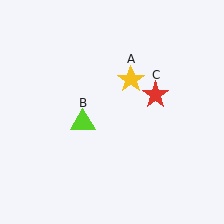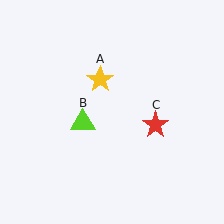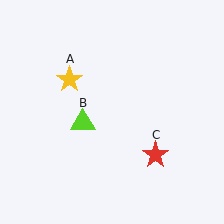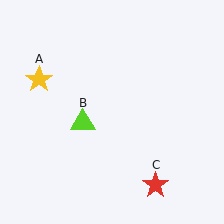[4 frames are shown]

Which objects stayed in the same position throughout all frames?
Lime triangle (object B) remained stationary.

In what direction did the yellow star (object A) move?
The yellow star (object A) moved left.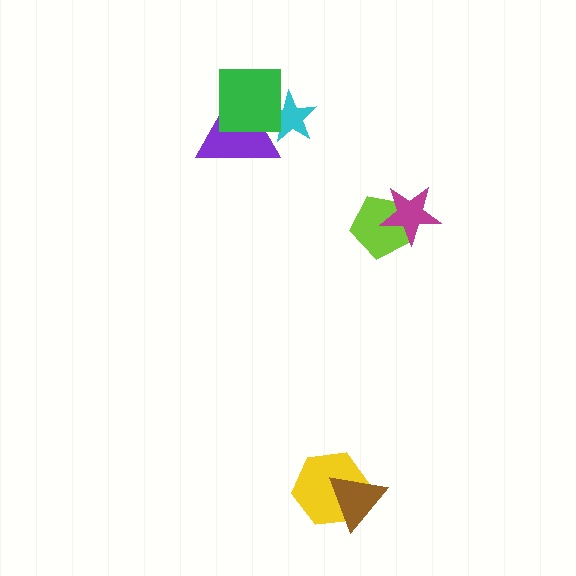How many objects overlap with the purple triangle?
2 objects overlap with the purple triangle.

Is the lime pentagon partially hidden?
Yes, it is partially covered by another shape.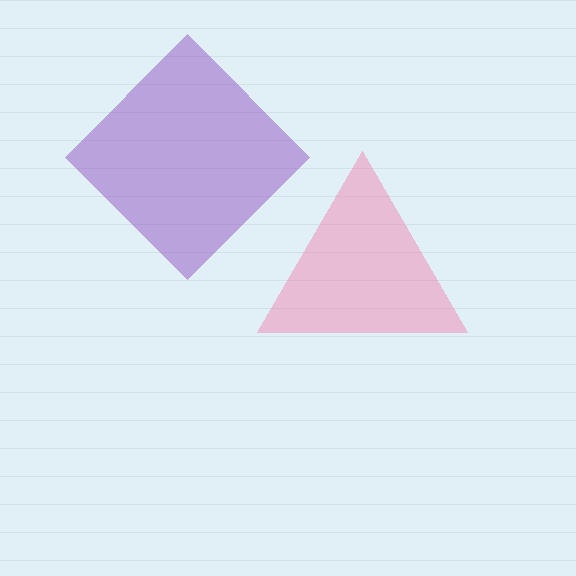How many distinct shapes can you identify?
There are 2 distinct shapes: a pink triangle, a purple diamond.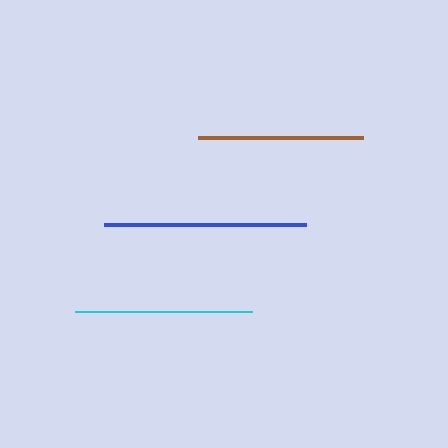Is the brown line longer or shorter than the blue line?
The blue line is longer than the brown line.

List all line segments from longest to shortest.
From longest to shortest: blue, cyan, brown.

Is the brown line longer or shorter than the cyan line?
The cyan line is longer than the brown line.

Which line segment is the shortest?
The brown line is the shortest at approximately 165 pixels.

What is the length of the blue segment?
The blue segment is approximately 202 pixels long.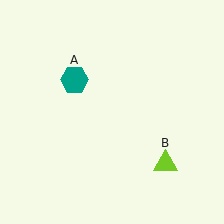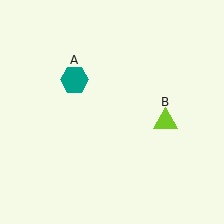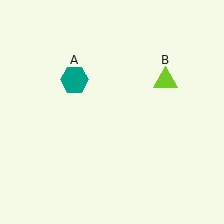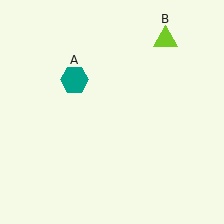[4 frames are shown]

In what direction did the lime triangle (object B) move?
The lime triangle (object B) moved up.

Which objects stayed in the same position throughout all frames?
Teal hexagon (object A) remained stationary.